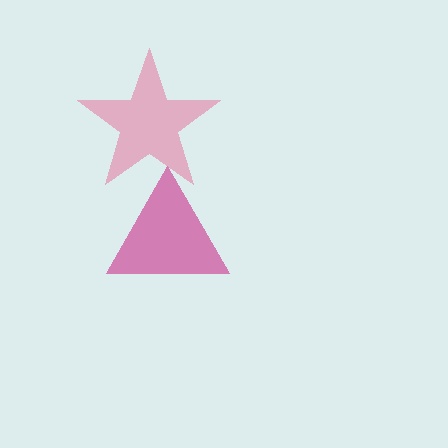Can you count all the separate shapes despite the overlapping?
Yes, there are 2 separate shapes.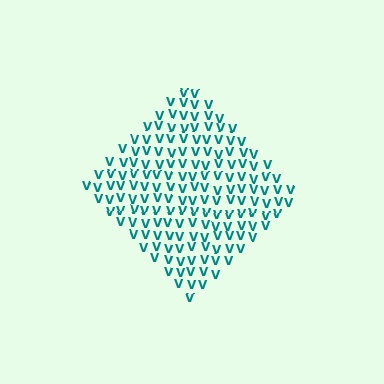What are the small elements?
The small elements are letter V's.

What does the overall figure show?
The overall figure shows a diamond.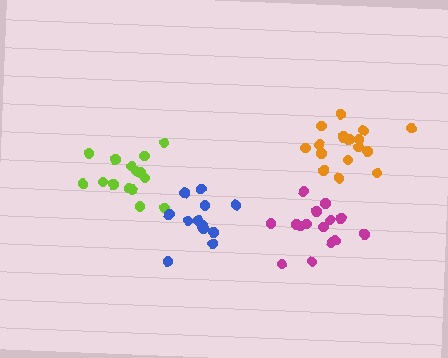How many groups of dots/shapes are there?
There are 4 groups.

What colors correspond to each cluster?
The clusters are colored: lime, blue, orange, magenta.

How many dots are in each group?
Group 1: 15 dots, Group 2: 13 dots, Group 3: 17 dots, Group 4: 15 dots (60 total).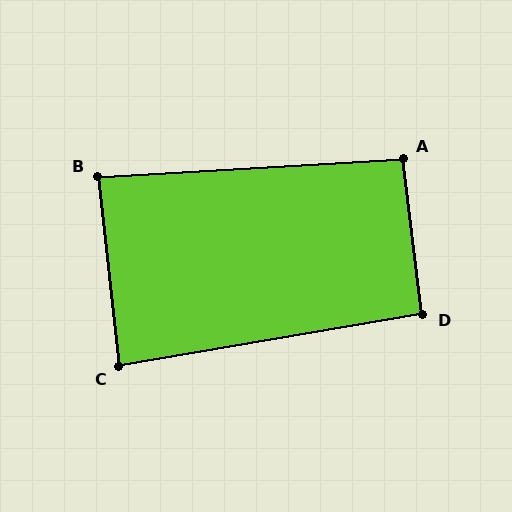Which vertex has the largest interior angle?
A, at approximately 94 degrees.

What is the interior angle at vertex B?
Approximately 87 degrees (approximately right).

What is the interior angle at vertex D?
Approximately 93 degrees (approximately right).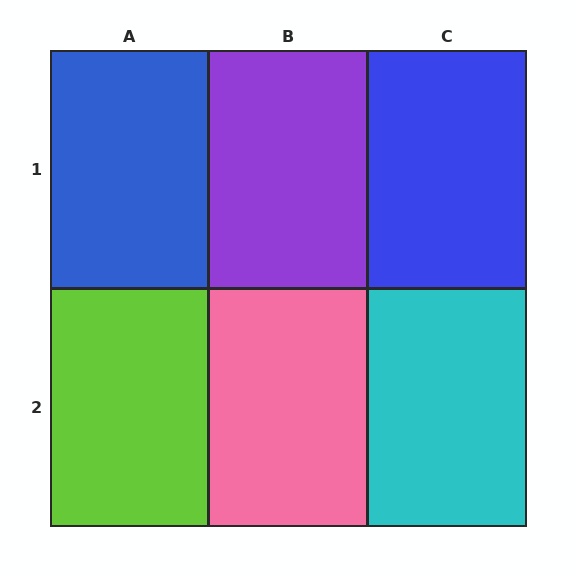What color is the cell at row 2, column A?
Lime.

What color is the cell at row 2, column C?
Cyan.